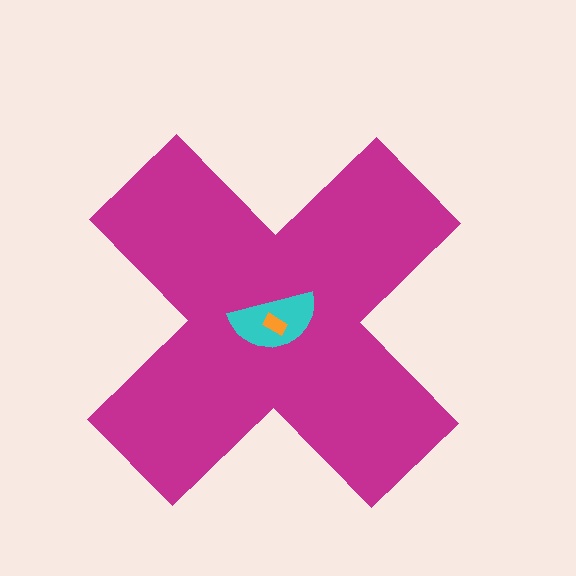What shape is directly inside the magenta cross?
The cyan semicircle.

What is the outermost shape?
The magenta cross.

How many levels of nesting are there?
3.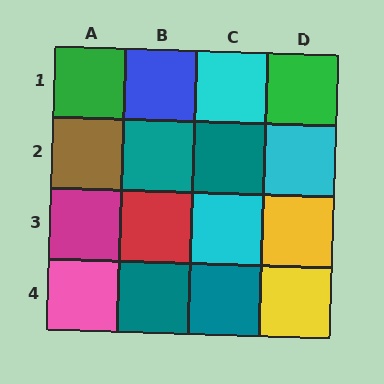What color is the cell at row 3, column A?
Magenta.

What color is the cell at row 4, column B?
Teal.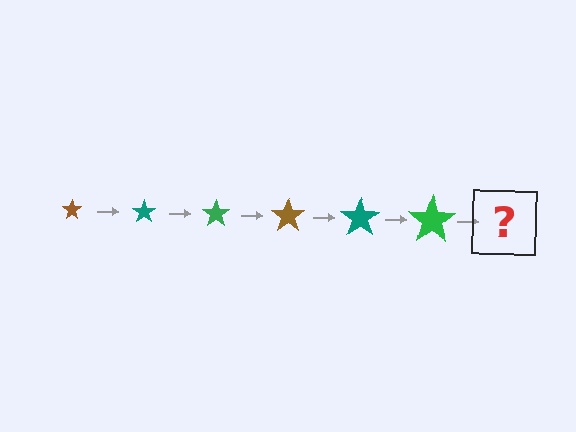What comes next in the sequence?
The next element should be a brown star, larger than the previous one.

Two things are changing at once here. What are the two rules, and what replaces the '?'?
The two rules are that the star grows larger each step and the color cycles through brown, teal, and green. The '?' should be a brown star, larger than the previous one.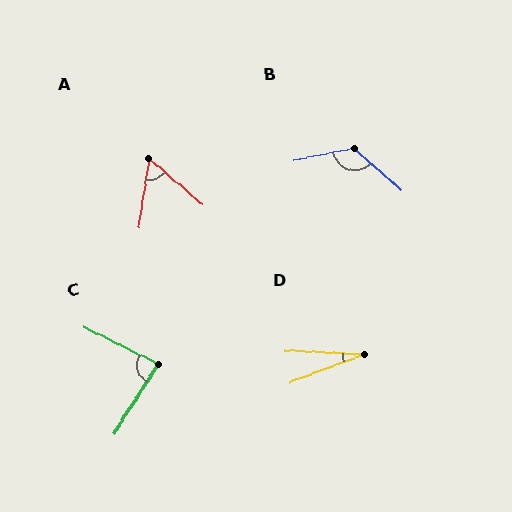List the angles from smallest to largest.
D (23°), A (58°), C (84°), B (127°).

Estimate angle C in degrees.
Approximately 84 degrees.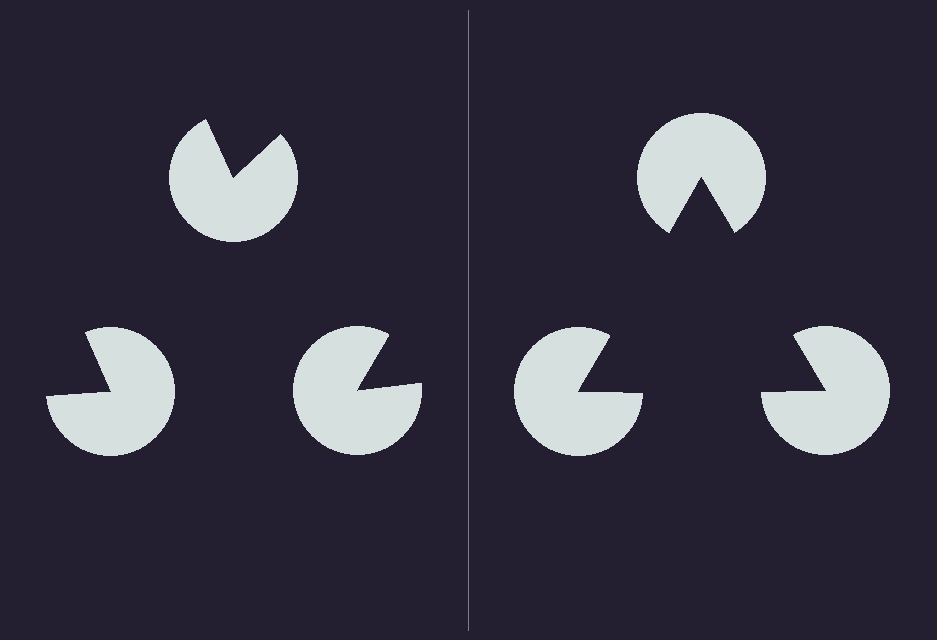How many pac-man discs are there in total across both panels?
6 — 3 on each side.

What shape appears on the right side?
An illusory triangle.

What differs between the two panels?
The pac-man discs are positioned identically on both sides; only the wedge orientations differ. On the right they align to a triangle; on the left they are misaligned.